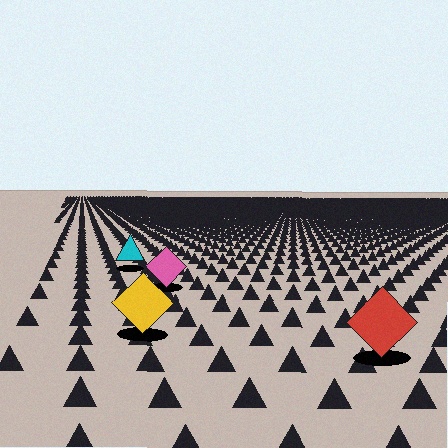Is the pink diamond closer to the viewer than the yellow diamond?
No. The yellow diamond is closer — you can tell from the texture gradient: the ground texture is coarser near it.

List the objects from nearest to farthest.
From nearest to farthest: the red diamond, the yellow diamond, the pink diamond, the cyan triangle.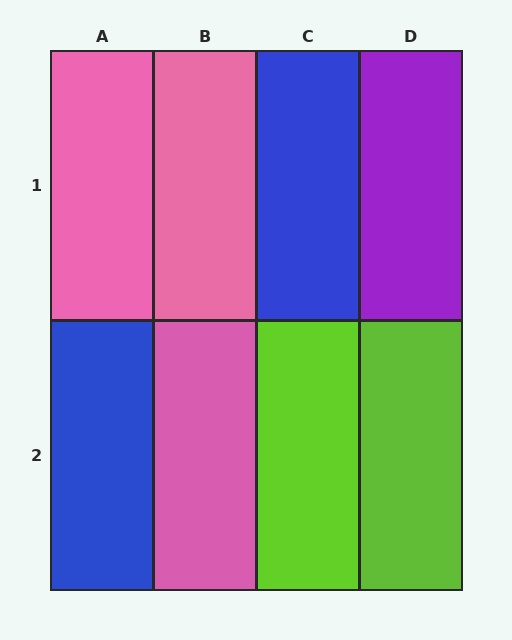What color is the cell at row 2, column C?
Lime.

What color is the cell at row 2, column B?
Pink.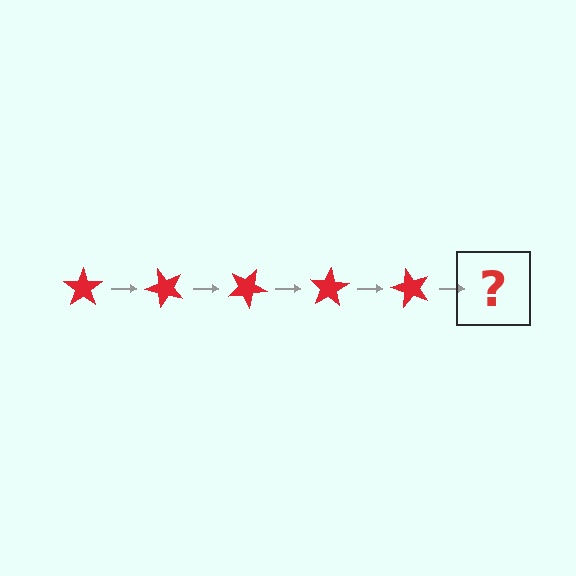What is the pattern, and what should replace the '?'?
The pattern is that the star rotates 50 degrees each step. The '?' should be a red star rotated 250 degrees.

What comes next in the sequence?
The next element should be a red star rotated 250 degrees.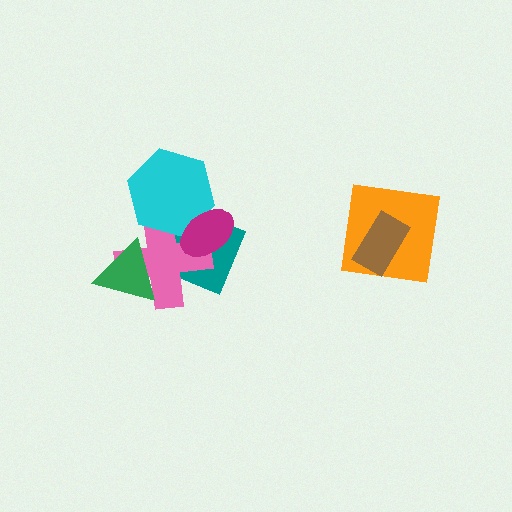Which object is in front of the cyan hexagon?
The magenta ellipse is in front of the cyan hexagon.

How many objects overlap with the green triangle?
1 object overlaps with the green triangle.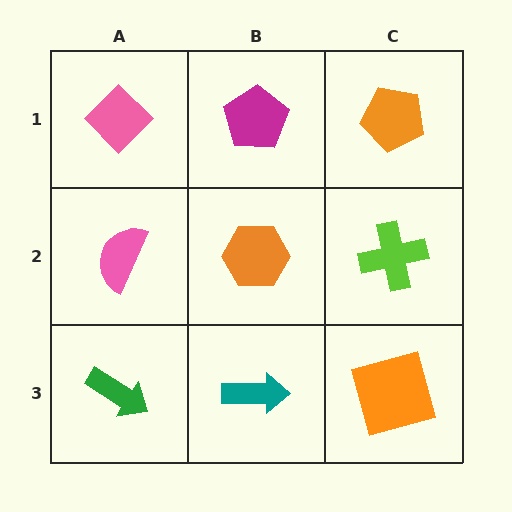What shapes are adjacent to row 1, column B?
An orange hexagon (row 2, column B), a pink diamond (row 1, column A), an orange pentagon (row 1, column C).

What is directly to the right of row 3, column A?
A teal arrow.